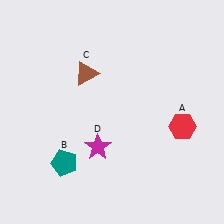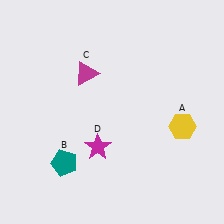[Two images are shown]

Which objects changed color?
A changed from red to yellow. C changed from brown to magenta.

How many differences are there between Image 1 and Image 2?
There are 2 differences between the two images.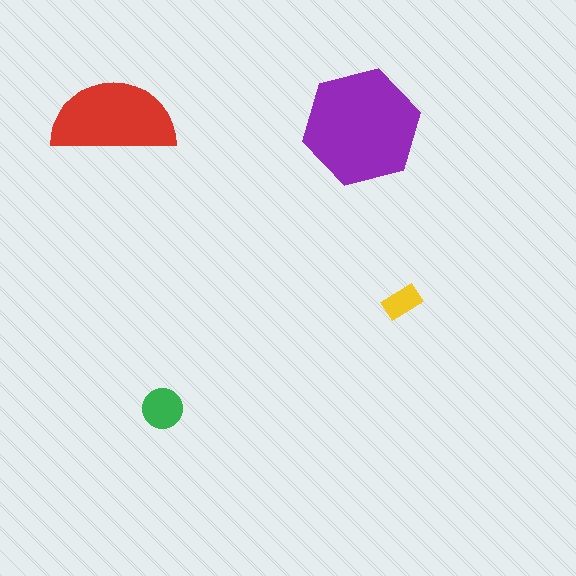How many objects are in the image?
There are 4 objects in the image.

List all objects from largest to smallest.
The purple hexagon, the red semicircle, the green circle, the yellow rectangle.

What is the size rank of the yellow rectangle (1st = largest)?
4th.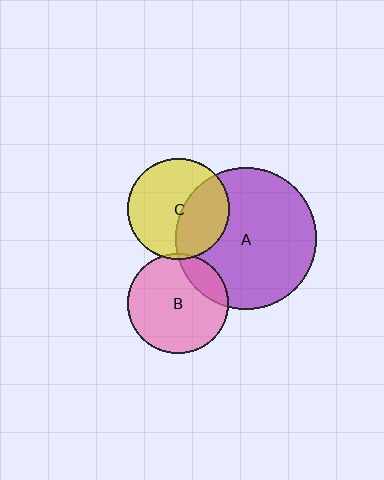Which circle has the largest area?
Circle A (purple).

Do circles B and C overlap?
Yes.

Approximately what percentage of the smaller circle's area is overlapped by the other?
Approximately 5%.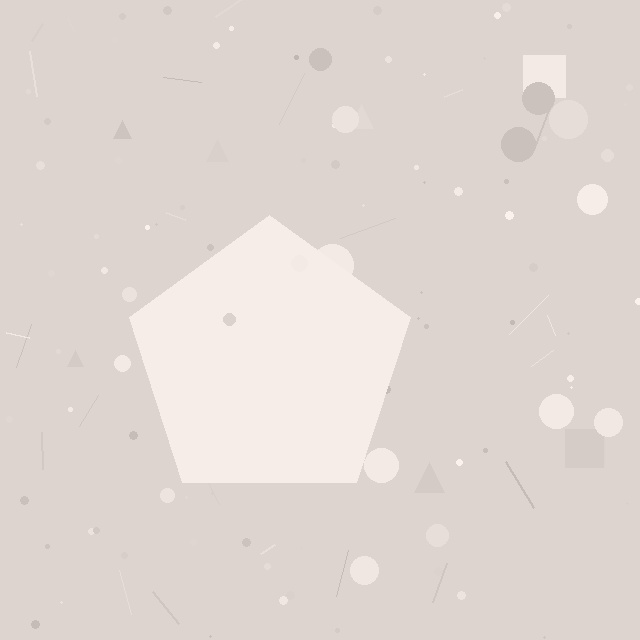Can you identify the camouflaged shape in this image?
The camouflaged shape is a pentagon.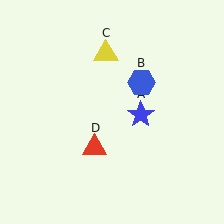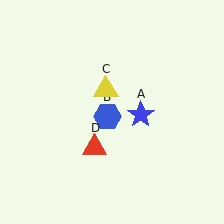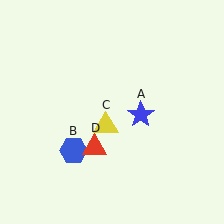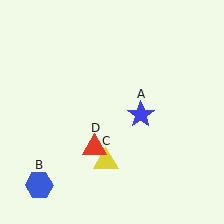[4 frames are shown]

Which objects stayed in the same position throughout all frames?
Blue star (object A) and red triangle (object D) remained stationary.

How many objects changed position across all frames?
2 objects changed position: blue hexagon (object B), yellow triangle (object C).